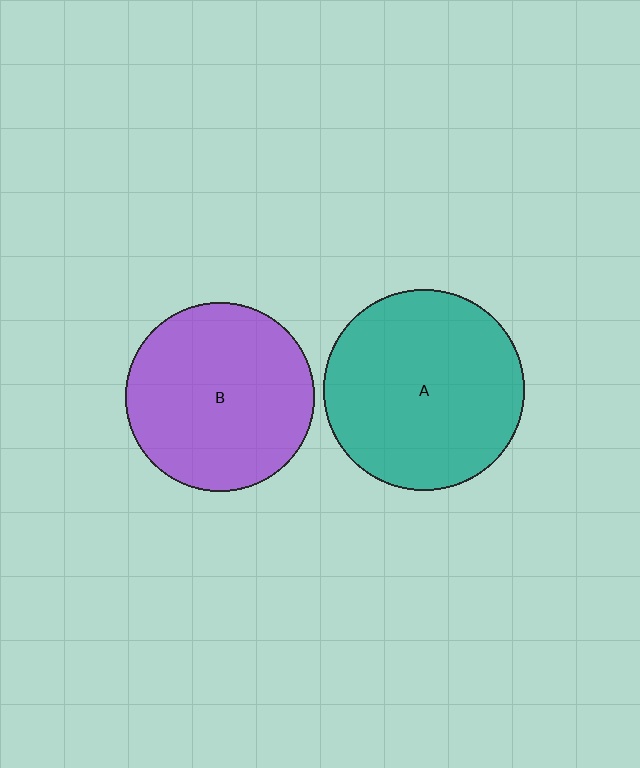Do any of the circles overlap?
No, none of the circles overlap.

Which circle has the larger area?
Circle A (teal).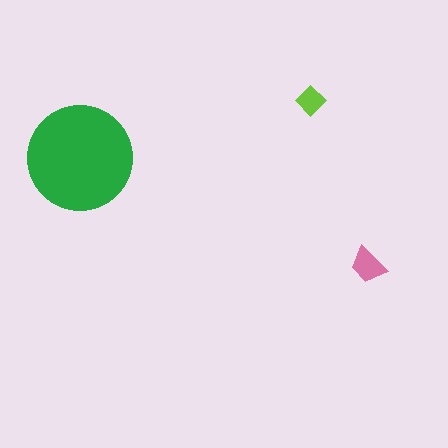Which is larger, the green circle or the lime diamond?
The green circle.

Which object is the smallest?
The lime diamond.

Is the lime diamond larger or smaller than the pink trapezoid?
Smaller.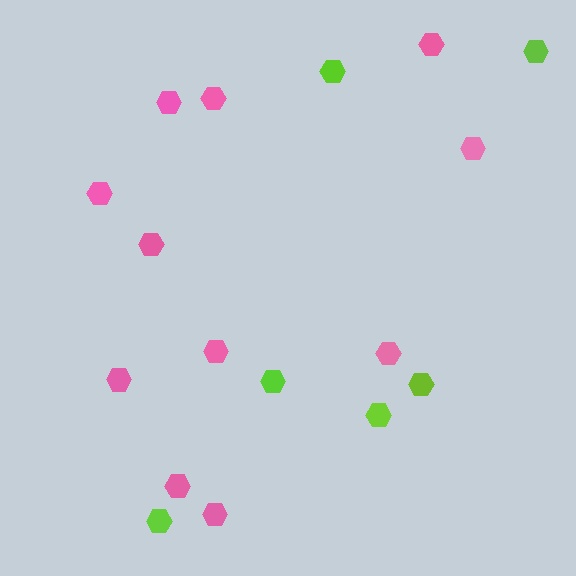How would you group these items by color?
There are 2 groups: one group of lime hexagons (6) and one group of pink hexagons (11).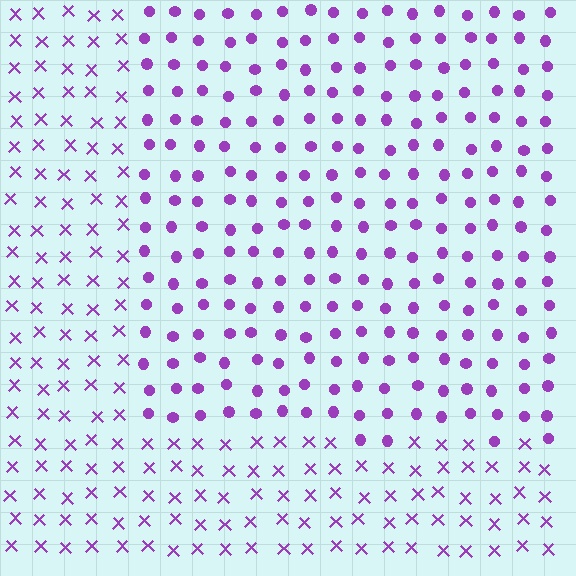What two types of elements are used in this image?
The image uses circles inside the rectangle region and X marks outside it.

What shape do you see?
I see a rectangle.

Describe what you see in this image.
The image is filled with small purple elements arranged in a uniform grid. A rectangle-shaped region contains circles, while the surrounding area contains X marks. The boundary is defined purely by the change in element shape.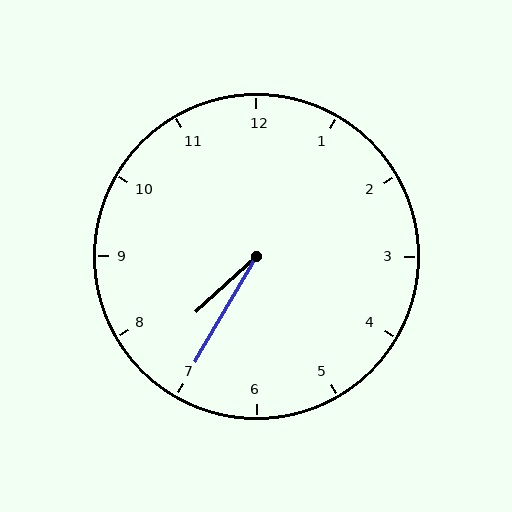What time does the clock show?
7:35.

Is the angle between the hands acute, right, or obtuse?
It is acute.